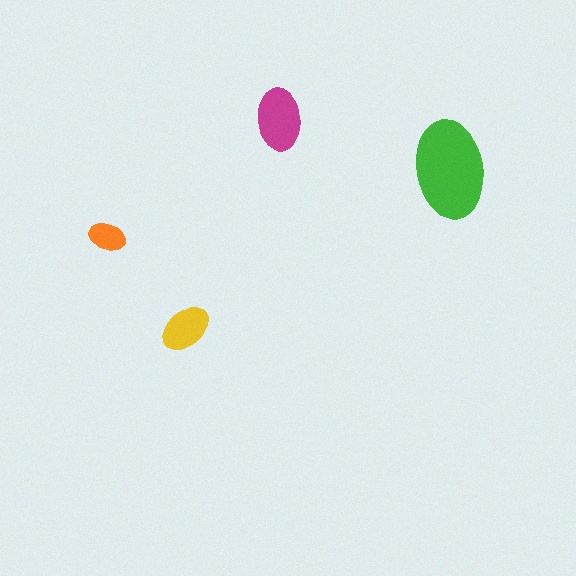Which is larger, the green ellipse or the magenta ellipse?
The green one.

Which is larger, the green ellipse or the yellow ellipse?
The green one.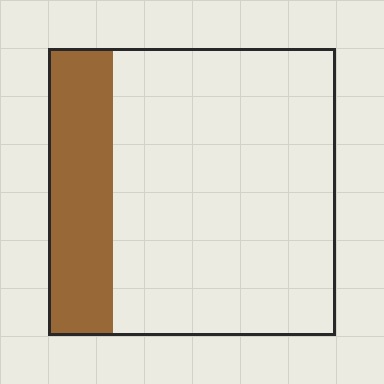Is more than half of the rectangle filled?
No.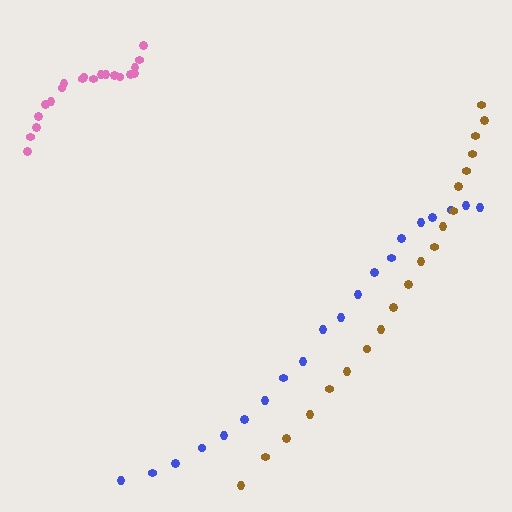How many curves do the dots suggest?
There are 3 distinct paths.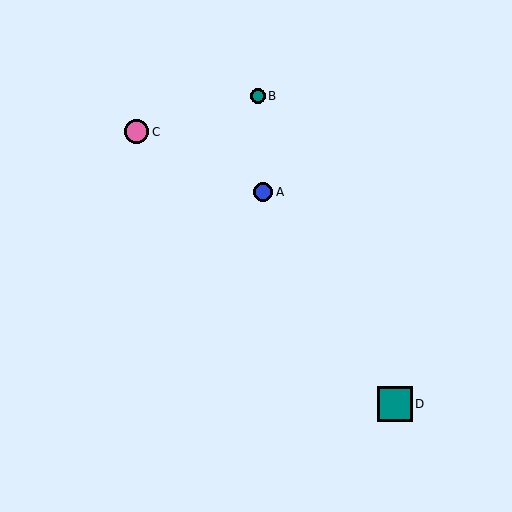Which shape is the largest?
The teal square (labeled D) is the largest.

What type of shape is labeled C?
Shape C is a pink circle.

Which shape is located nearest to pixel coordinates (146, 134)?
The pink circle (labeled C) at (137, 132) is nearest to that location.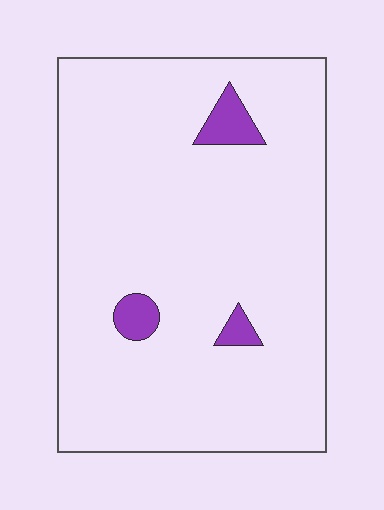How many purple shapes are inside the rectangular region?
3.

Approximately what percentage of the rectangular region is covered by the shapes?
Approximately 5%.